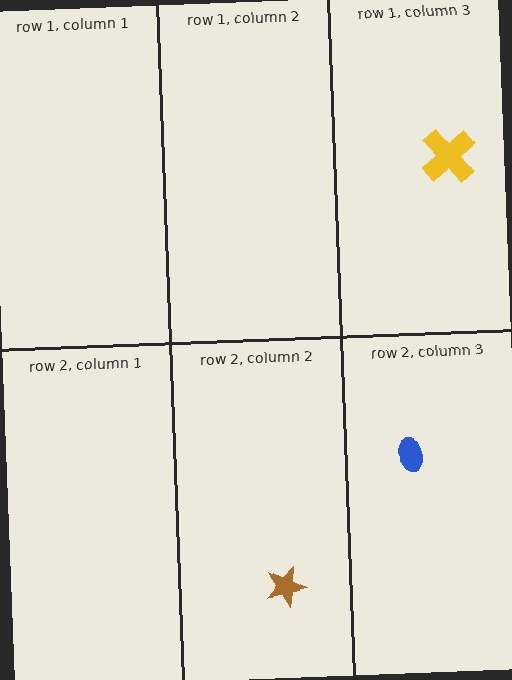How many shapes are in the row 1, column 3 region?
1.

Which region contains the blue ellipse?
The row 2, column 3 region.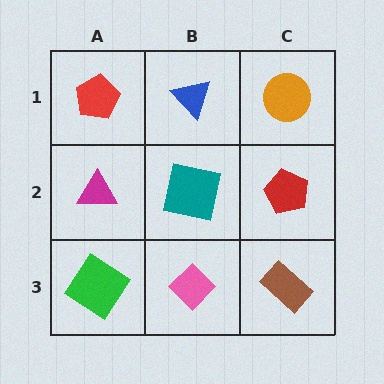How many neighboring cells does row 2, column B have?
4.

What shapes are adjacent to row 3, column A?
A magenta triangle (row 2, column A), a pink diamond (row 3, column B).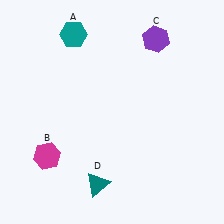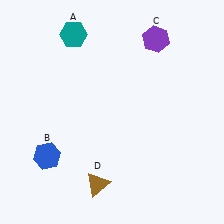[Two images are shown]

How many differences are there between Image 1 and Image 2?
There are 2 differences between the two images.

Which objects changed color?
B changed from magenta to blue. D changed from teal to brown.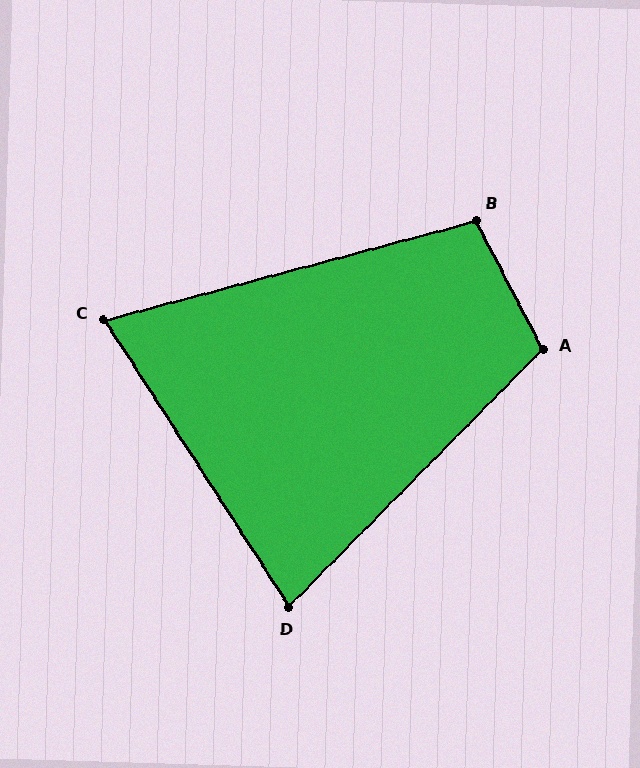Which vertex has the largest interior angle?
A, at approximately 108 degrees.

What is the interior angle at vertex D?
Approximately 77 degrees (acute).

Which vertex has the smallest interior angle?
C, at approximately 72 degrees.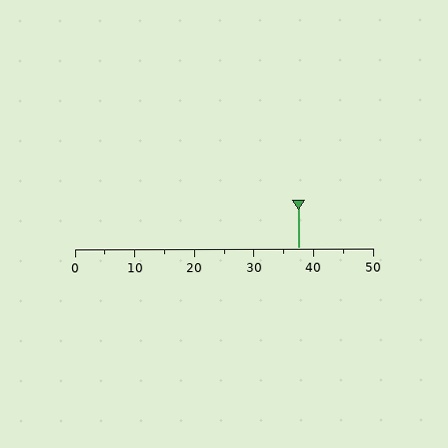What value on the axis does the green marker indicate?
The marker indicates approximately 37.5.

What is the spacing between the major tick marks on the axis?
The major ticks are spaced 10 apart.